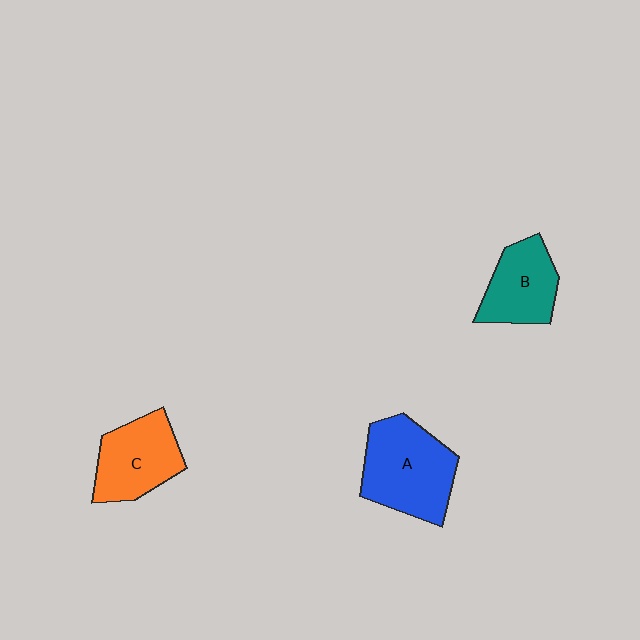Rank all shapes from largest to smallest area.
From largest to smallest: A (blue), C (orange), B (teal).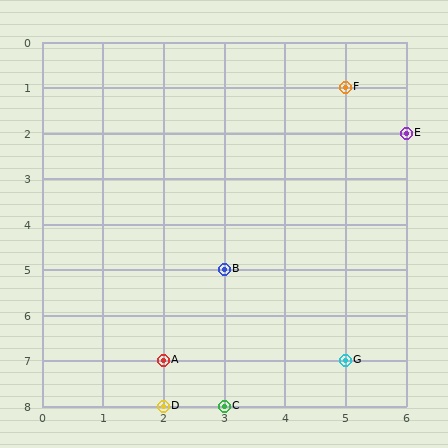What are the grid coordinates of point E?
Point E is at grid coordinates (6, 2).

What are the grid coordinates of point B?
Point B is at grid coordinates (3, 5).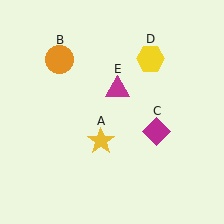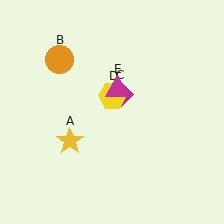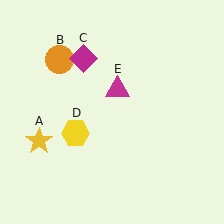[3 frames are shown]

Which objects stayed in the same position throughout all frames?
Orange circle (object B) and magenta triangle (object E) remained stationary.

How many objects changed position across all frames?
3 objects changed position: yellow star (object A), magenta diamond (object C), yellow hexagon (object D).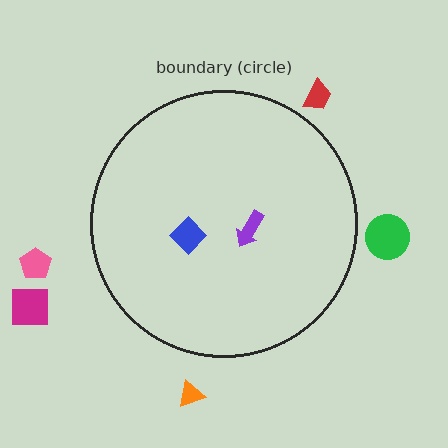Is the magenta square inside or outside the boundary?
Outside.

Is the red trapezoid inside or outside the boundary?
Outside.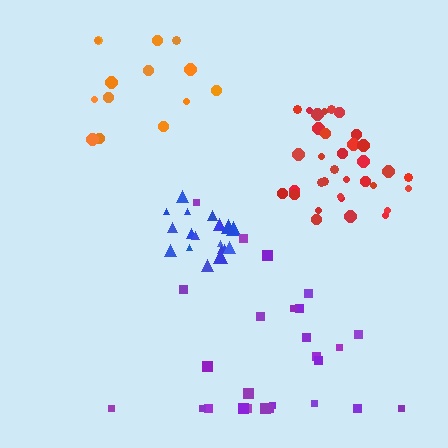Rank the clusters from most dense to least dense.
blue, red, purple, orange.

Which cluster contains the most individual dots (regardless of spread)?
Red (35).